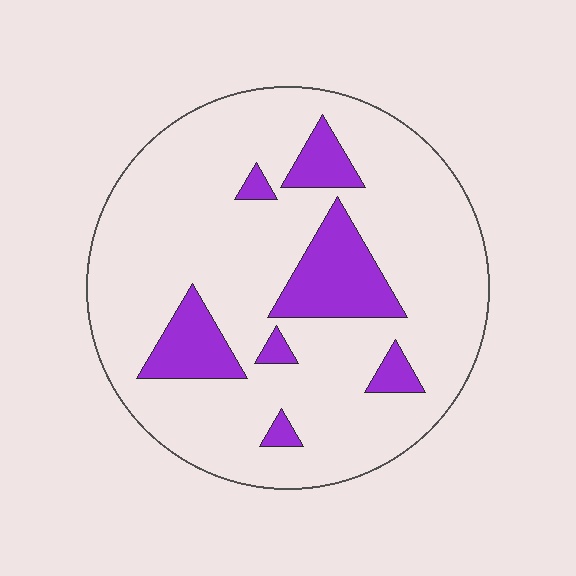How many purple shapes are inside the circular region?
7.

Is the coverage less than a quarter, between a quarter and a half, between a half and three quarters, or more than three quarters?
Less than a quarter.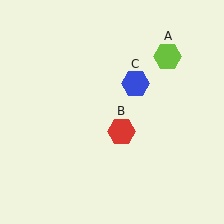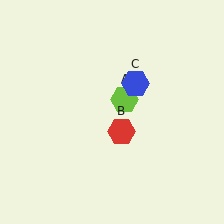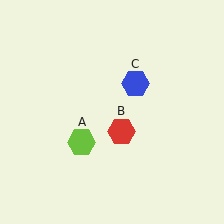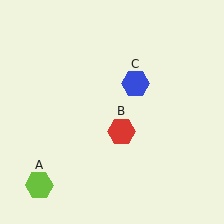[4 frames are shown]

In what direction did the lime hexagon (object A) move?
The lime hexagon (object A) moved down and to the left.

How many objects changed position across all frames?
1 object changed position: lime hexagon (object A).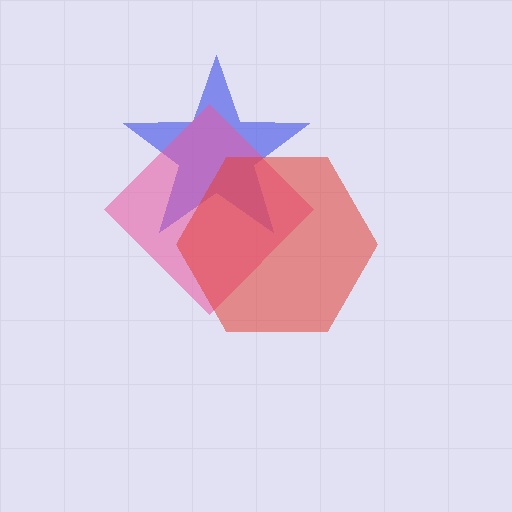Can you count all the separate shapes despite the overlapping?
Yes, there are 3 separate shapes.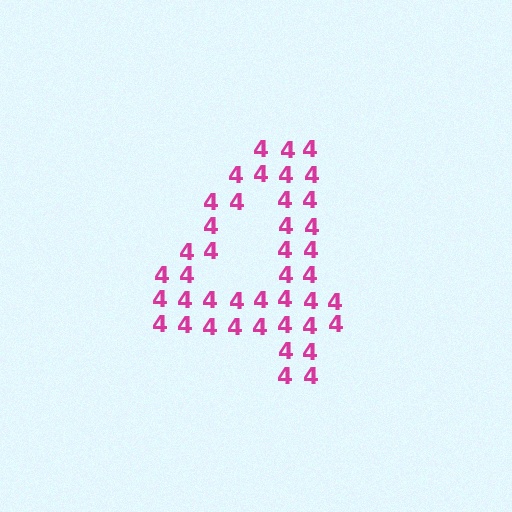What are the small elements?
The small elements are digit 4's.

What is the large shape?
The large shape is the digit 4.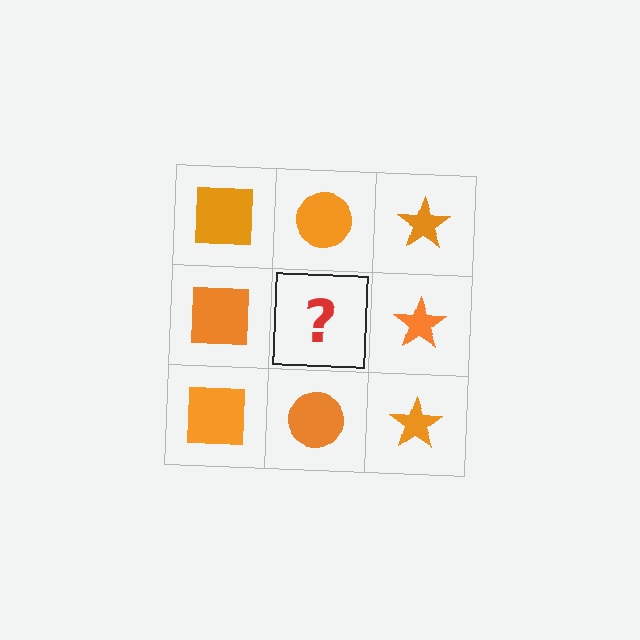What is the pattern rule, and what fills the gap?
The rule is that each column has a consistent shape. The gap should be filled with an orange circle.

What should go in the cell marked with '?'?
The missing cell should contain an orange circle.